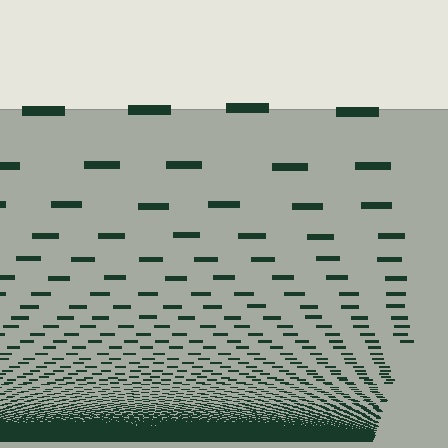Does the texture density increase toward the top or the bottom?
Density increases toward the bottom.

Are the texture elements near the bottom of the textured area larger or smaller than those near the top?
Smaller. The gradient is inverted — elements near the bottom are smaller and denser.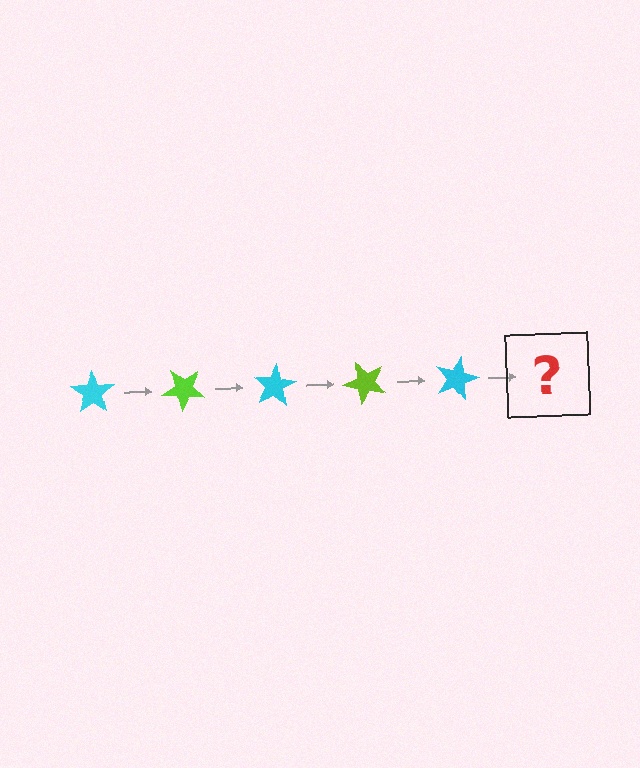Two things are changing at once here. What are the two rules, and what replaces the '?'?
The two rules are that it rotates 40 degrees each step and the color cycles through cyan and lime. The '?' should be a lime star, rotated 200 degrees from the start.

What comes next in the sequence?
The next element should be a lime star, rotated 200 degrees from the start.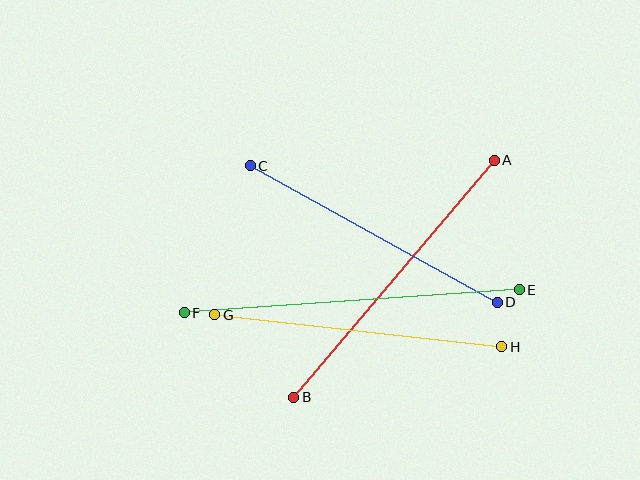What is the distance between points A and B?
The distance is approximately 311 pixels.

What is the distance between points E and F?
The distance is approximately 336 pixels.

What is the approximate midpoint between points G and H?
The midpoint is at approximately (358, 331) pixels.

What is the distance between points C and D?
The distance is approximately 283 pixels.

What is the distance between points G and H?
The distance is approximately 288 pixels.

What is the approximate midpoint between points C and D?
The midpoint is at approximately (374, 234) pixels.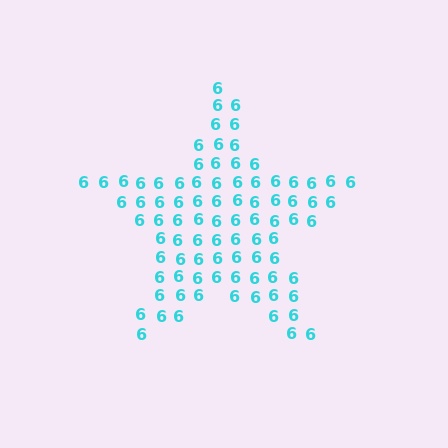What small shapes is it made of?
It is made of small digit 6's.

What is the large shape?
The large shape is a star.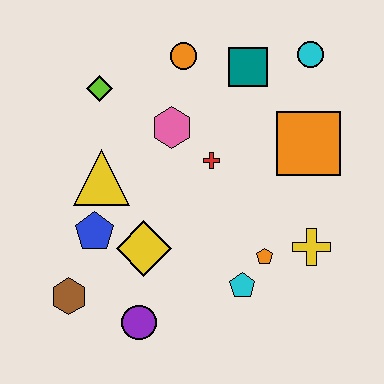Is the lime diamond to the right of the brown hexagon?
Yes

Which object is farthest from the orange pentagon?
The lime diamond is farthest from the orange pentagon.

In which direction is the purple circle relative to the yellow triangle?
The purple circle is below the yellow triangle.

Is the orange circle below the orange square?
No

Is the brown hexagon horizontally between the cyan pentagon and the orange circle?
No